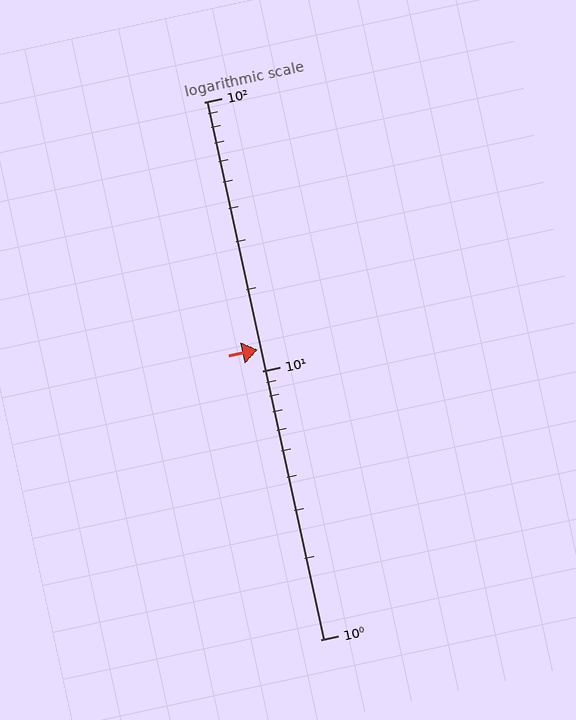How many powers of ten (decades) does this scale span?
The scale spans 2 decades, from 1 to 100.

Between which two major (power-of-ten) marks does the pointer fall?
The pointer is between 10 and 100.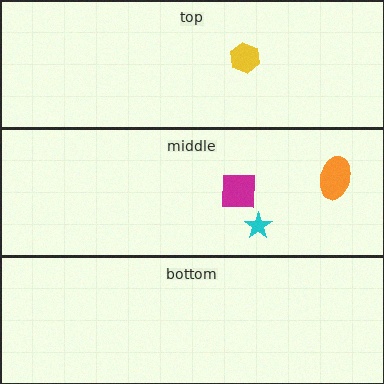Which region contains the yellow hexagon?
The top region.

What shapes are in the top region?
The yellow hexagon.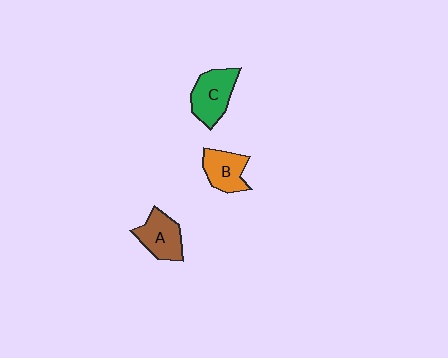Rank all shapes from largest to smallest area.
From largest to smallest: C (green), A (brown), B (orange).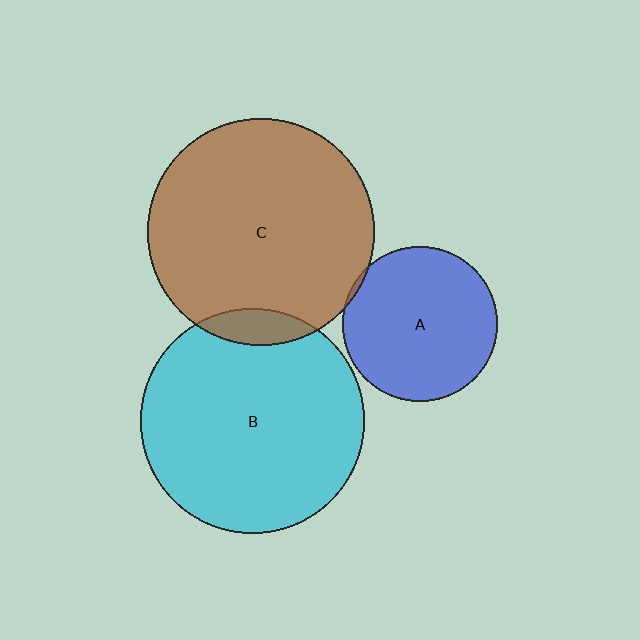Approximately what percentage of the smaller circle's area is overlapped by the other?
Approximately 5%.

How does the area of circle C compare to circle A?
Approximately 2.1 times.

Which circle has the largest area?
Circle C (brown).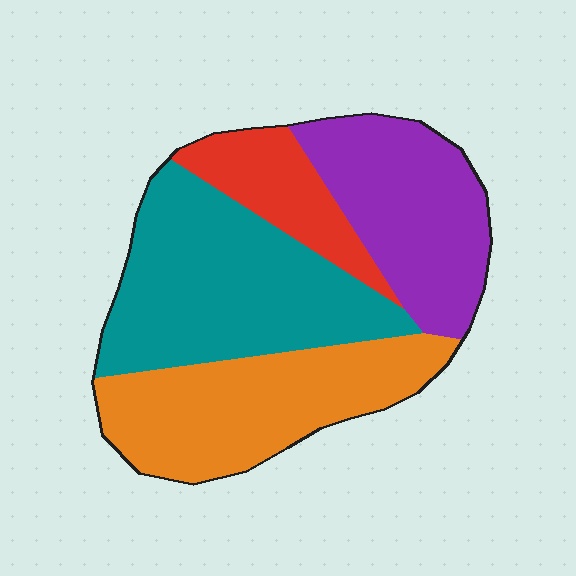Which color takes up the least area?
Red, at roughly 10%.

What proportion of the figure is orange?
Orange takes up about one quarter (1/4) of the figure.